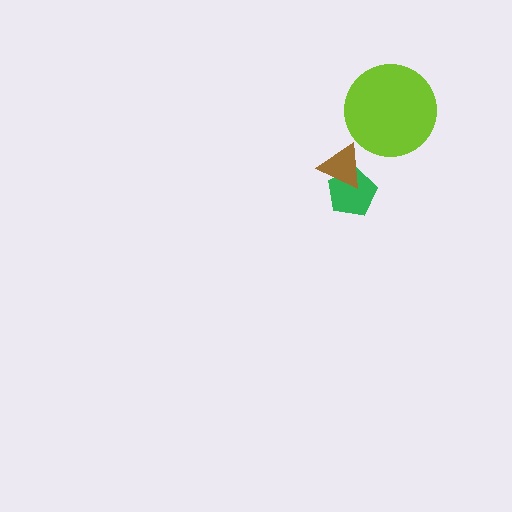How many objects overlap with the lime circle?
0 objects overlap with the lime circle.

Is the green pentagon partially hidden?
Yes, it is partially covered by another shape.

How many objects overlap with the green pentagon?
1 object overlaps with the green pentagon.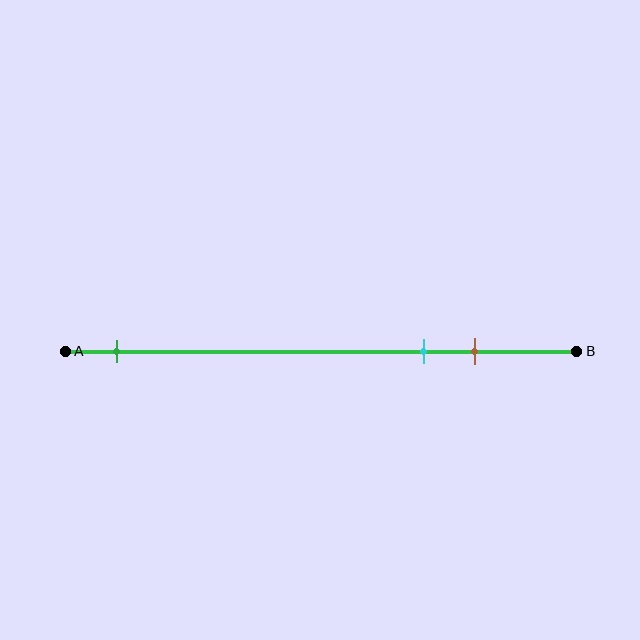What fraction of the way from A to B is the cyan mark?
The cyan mark is approximately 70% (0.7) of the way from A to B.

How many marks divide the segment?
There are 3 marks dividing the segment.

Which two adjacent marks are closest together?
The cyan and brown marks are the closest adjacent pair.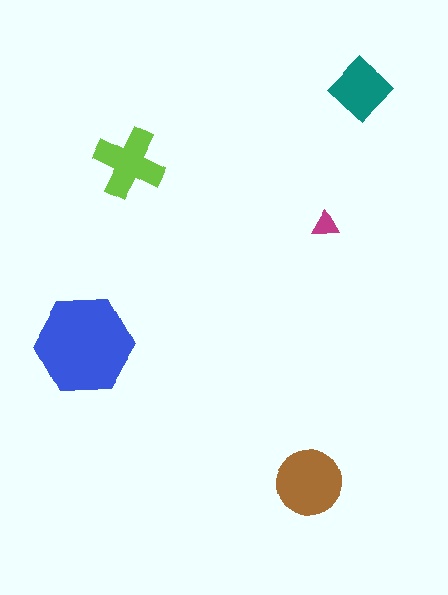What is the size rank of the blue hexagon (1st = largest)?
1st.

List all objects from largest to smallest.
The blue hexagon, the brown circle, the lime cross, the teal diamond, the magenta triangle.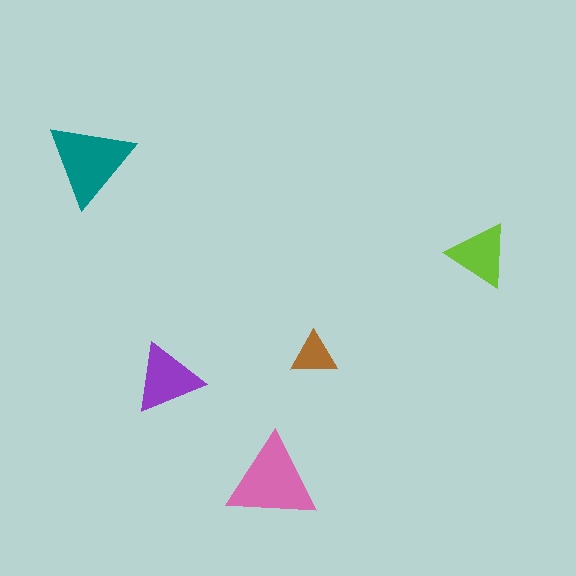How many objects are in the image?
There are 5 objects in the image.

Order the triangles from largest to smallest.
the pink one, the teal one, the purple one, the lime one, the brown one.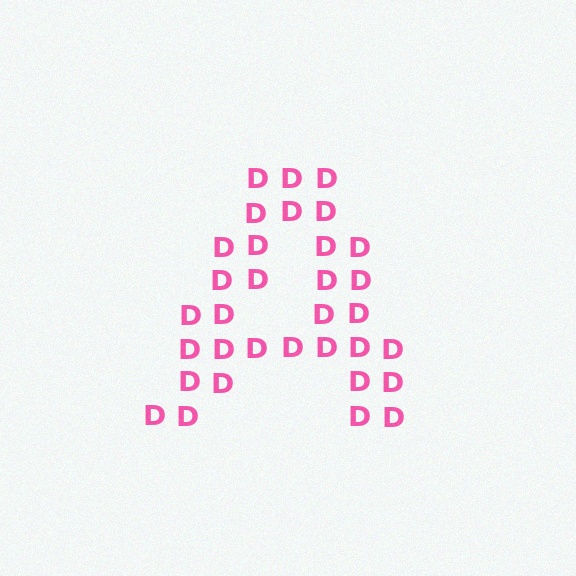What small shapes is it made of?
It is made of small letter D's.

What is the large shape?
The large shape is the letter A.